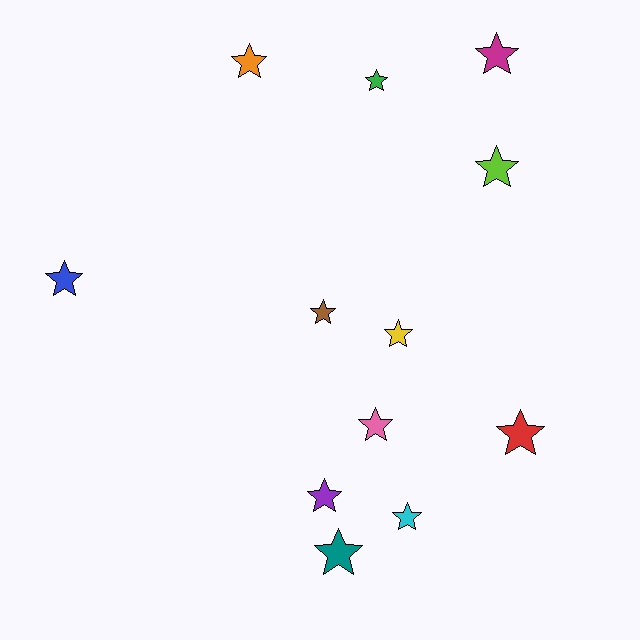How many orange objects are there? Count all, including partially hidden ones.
There is 1 orange object.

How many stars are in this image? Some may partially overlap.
There are 12 stars.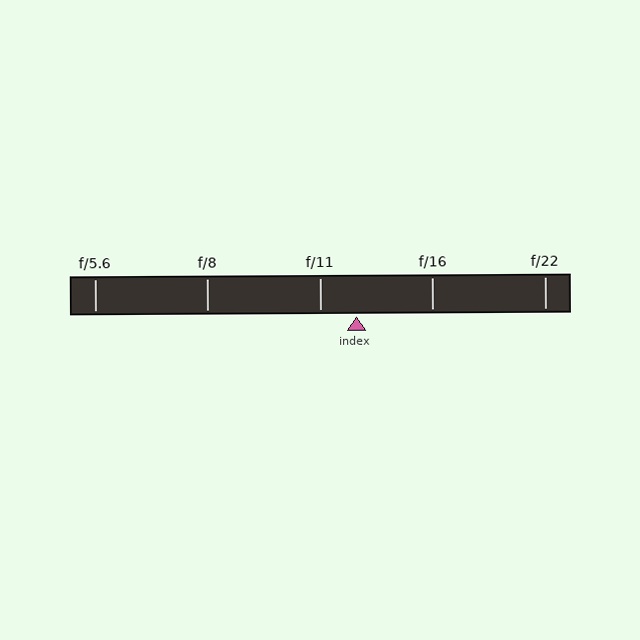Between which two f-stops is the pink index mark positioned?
The index mark is between f/11 and f/16.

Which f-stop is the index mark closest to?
The index mark is closest to f/11.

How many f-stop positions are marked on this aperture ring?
There are 5 f-stop positions marked.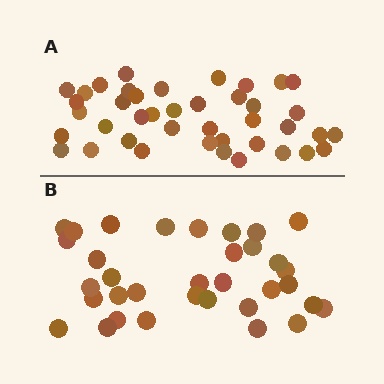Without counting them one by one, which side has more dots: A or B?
Region A (the top region) has more dots.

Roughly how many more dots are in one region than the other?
Region A has roughly 8 or so more dots than region B.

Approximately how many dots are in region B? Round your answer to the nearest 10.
About 30 dots. (The exact count is 34, which rounds to 30.)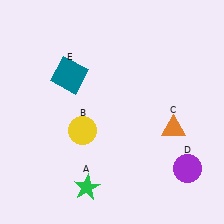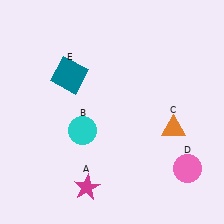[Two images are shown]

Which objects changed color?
A changed from green to magenta. B changed from yellow to cyan. D changed from purple to pink.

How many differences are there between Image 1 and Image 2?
There are 3 differences between the two images.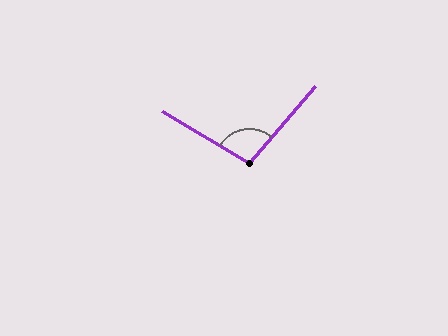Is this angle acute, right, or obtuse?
It is obtuse.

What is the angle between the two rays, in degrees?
Approximately 100 degrees.